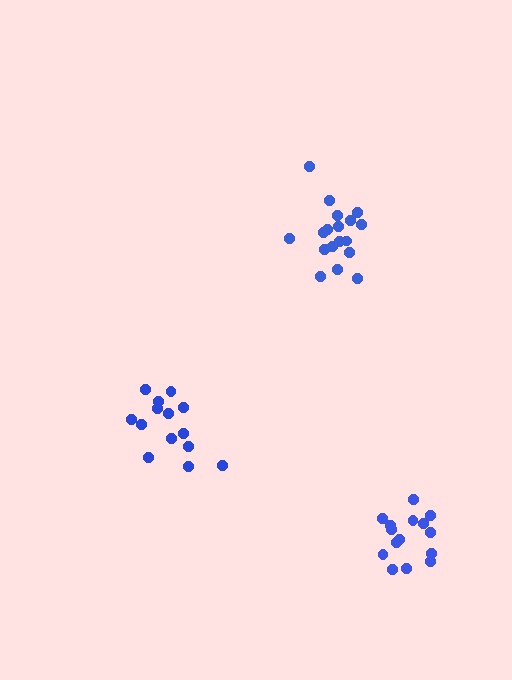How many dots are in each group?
Group 1: 14 dots, Group 2: 18 dots, Group 3: 15 dots (47 total).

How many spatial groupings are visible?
There are 3 spatial groupings.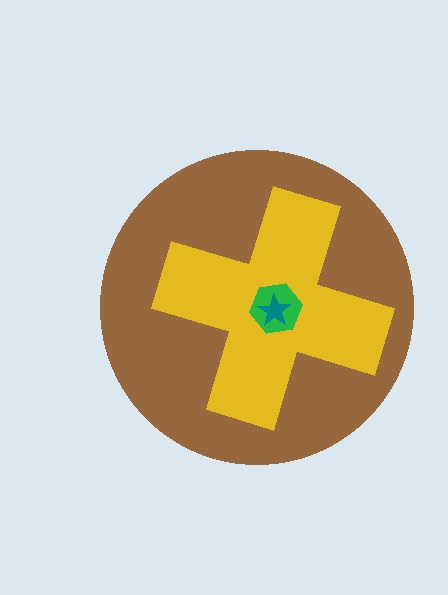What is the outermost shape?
The brown circle.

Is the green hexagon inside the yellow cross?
Yes.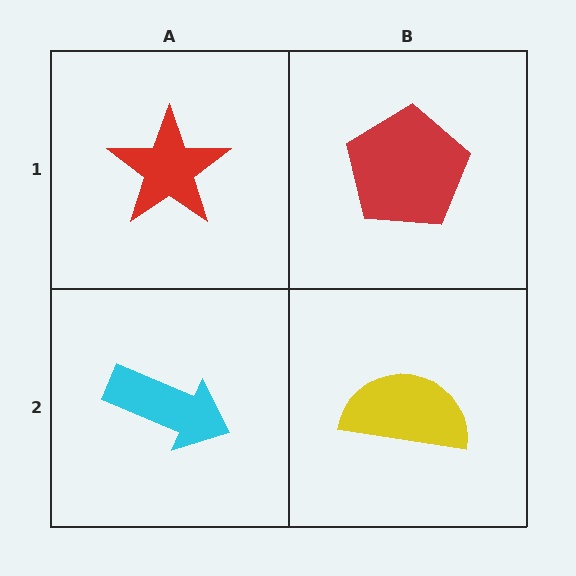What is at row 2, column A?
A cyan arrow.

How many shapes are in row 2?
2 shapes.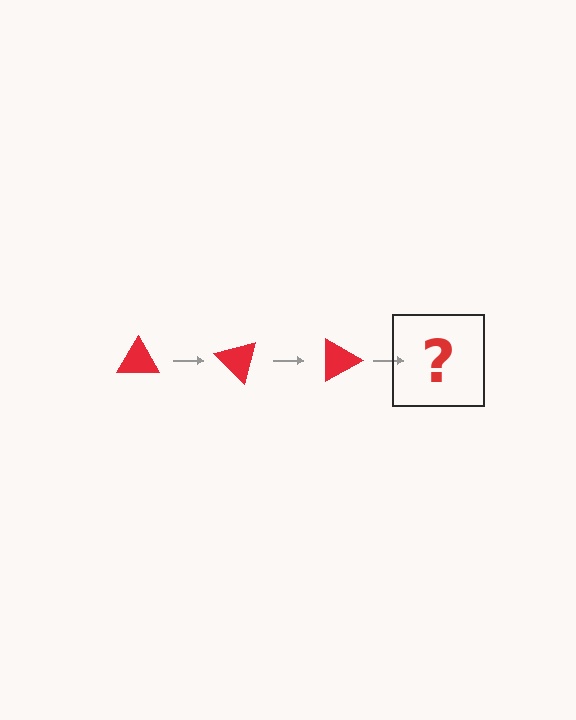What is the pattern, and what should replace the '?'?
The pattern is that the triangle rotates 45 degrees each step. The '?' should be a red triangle rotated 135 degrees.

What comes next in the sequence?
The next element should be a red triangle rotated 135 degrees.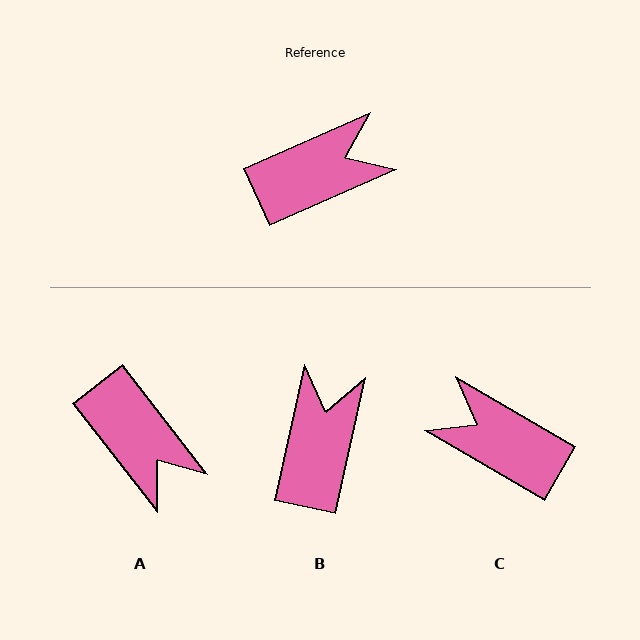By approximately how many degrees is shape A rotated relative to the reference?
Approximately 76 degrees clockwise.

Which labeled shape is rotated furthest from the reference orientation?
C, about 126 degrees away.